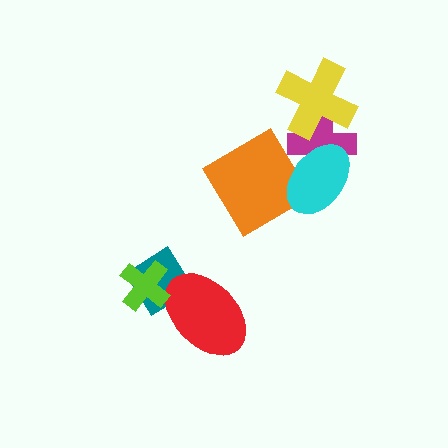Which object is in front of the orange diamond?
The cyan ellipse is in front of the orange diamond.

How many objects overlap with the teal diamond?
2 objects overlap with the teal diamond.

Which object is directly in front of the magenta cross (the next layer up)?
The yellow cross is directly in front of the magenta cross.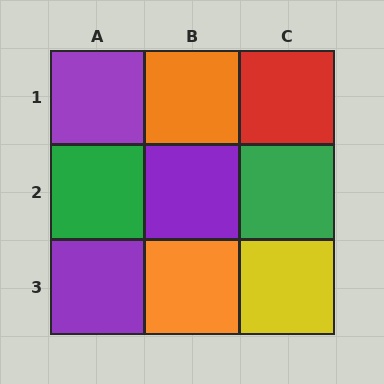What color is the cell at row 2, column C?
Green.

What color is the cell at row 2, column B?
Purple.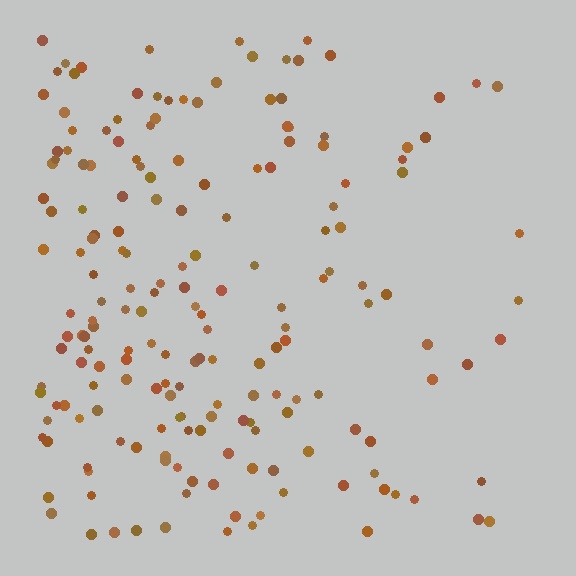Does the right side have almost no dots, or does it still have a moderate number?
Still a moderate number, just noticeably fewer than the left.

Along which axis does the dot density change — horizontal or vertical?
Horizontal.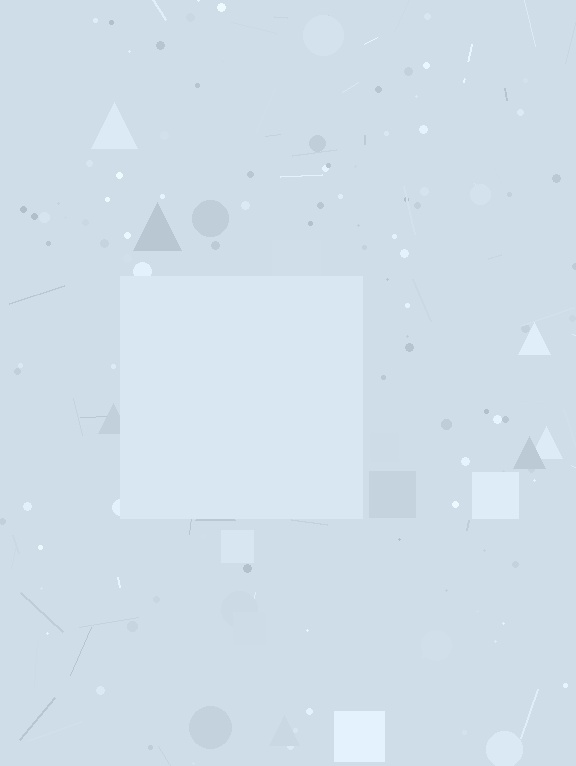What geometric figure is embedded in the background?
A square is embedded in the background.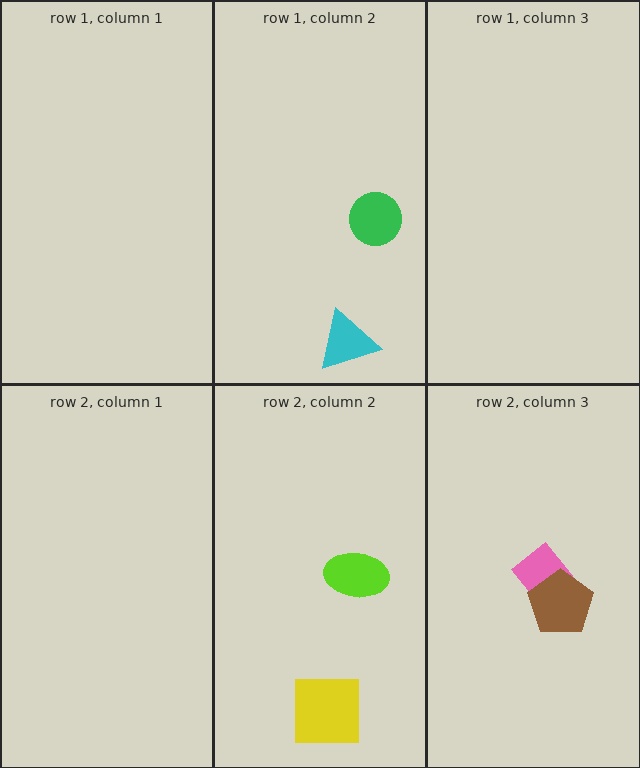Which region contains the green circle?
The row 1, column 2 region.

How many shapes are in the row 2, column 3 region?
2.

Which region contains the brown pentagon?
The row 2, column 3 region.